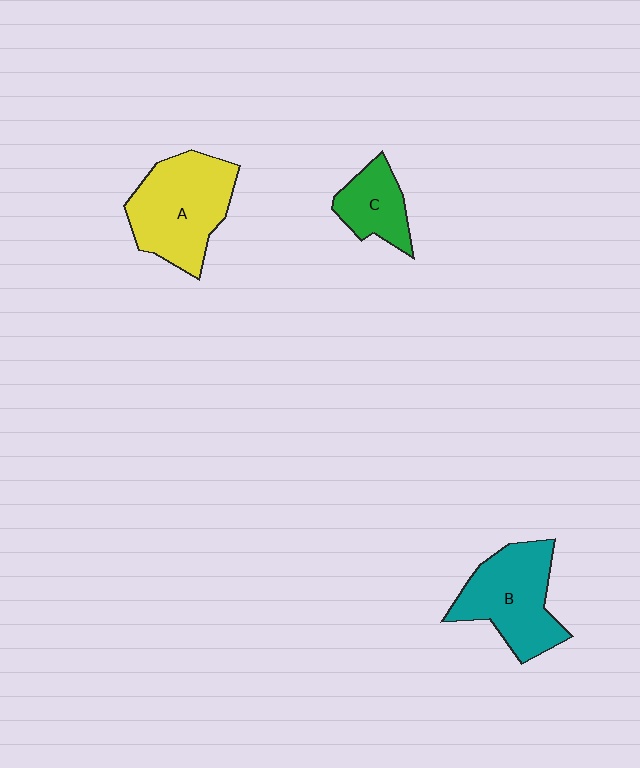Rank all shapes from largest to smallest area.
From largest to smallest: A (yellow), B (teal), C (green).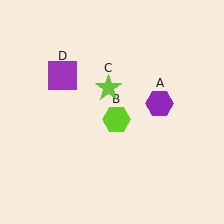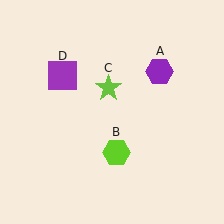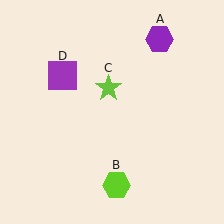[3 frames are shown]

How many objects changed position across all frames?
2 objects changed position: purple hexagon (object A), lime hexagon (object B).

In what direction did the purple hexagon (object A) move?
The purple hexagon (object A) moved up.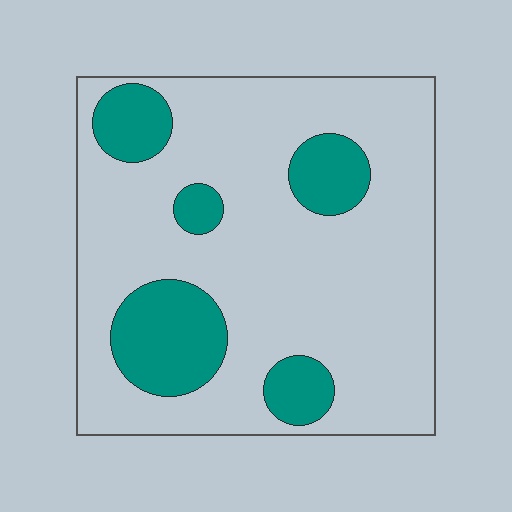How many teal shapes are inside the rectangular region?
5.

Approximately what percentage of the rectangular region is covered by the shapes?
Approximately 20%.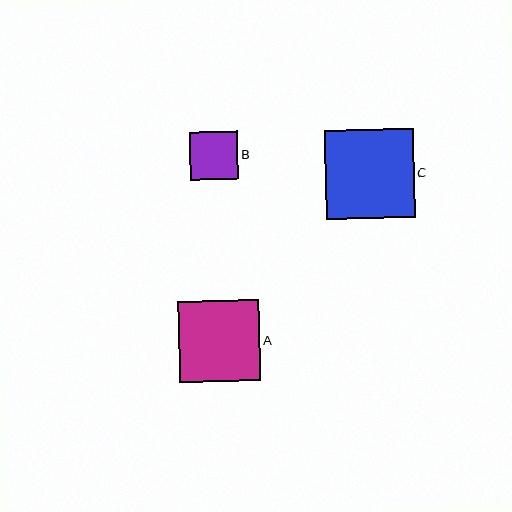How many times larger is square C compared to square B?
Square C is approximately 1.8 times the size of square B.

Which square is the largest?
Square C is the largest with a size of approximately 88 pixels.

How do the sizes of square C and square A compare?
Square C and square A are approximately the same size.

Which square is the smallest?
Square B is the smallest with a size of approximately 48 pixels.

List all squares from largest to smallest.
From largest to smallest: C, A, B.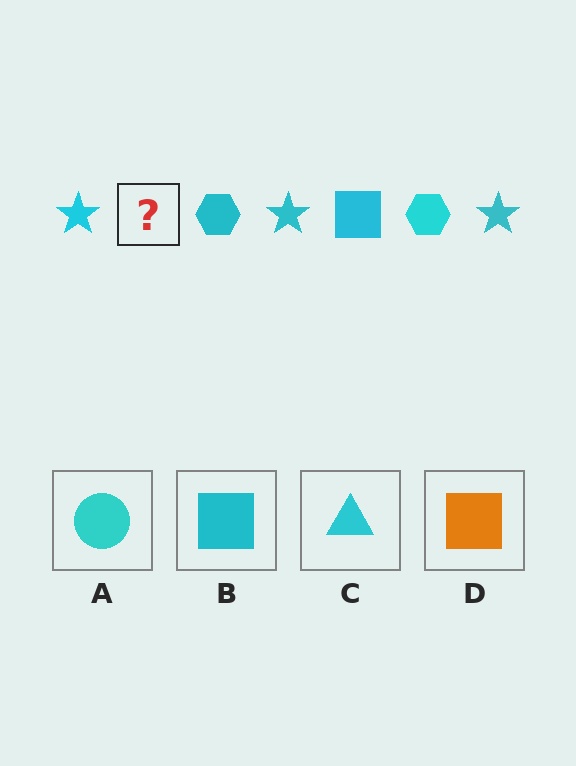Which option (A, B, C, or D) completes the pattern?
B.